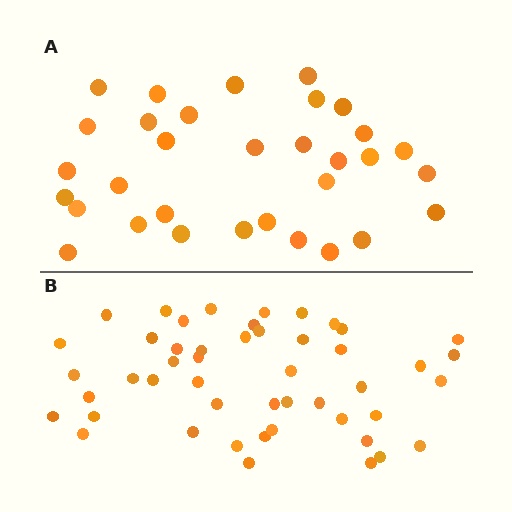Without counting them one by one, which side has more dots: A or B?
Region B (the bottom region) has more dots.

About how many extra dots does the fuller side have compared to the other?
Region B has approximately 15 more dots than region A.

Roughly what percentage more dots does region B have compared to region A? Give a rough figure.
About 50% more.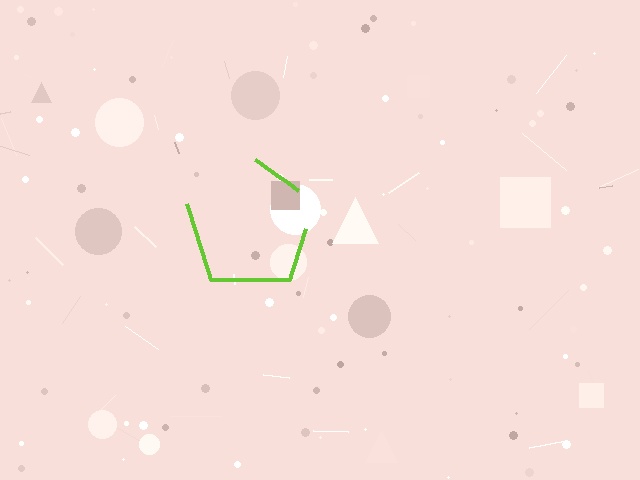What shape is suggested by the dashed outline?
The dashed outline suggests a pentagon.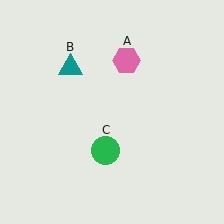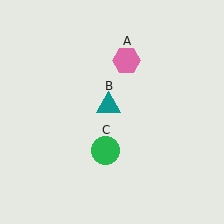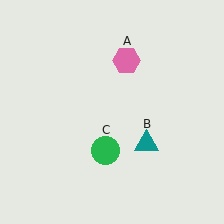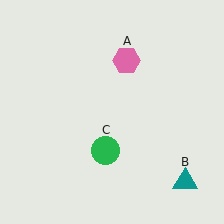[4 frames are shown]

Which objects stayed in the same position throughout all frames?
Pink hexagon (object A) and green circle (object C) remained stationary.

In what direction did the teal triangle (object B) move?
The teal triangle (object B) moved down and to the right.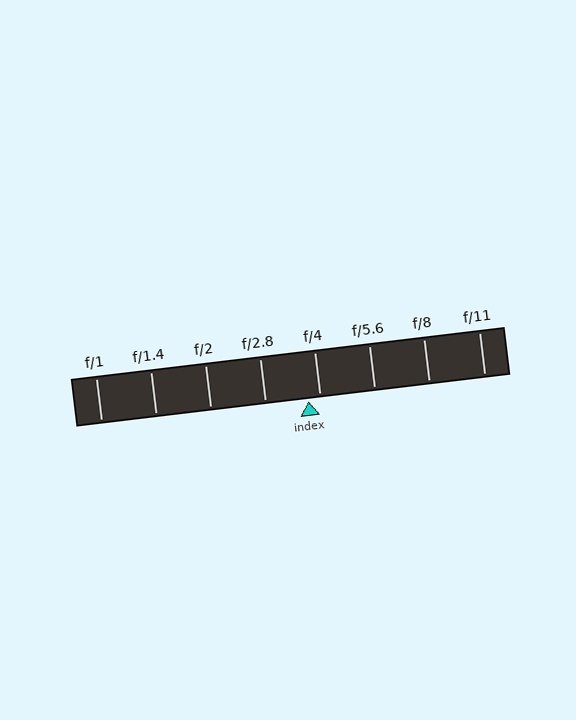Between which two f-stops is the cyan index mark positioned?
The index mark is between f/2.8 and f/4.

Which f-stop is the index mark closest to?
The index mark is closest to f/4.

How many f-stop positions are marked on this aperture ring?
There are 8 f-stop positions marked.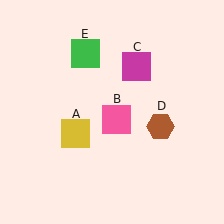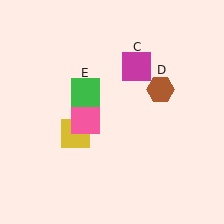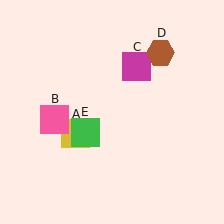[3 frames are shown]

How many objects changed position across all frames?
3 objects changed position: pink square (object B), brown hexagon (object D), green square (object E).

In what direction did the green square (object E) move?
The green square (object E) moved down.